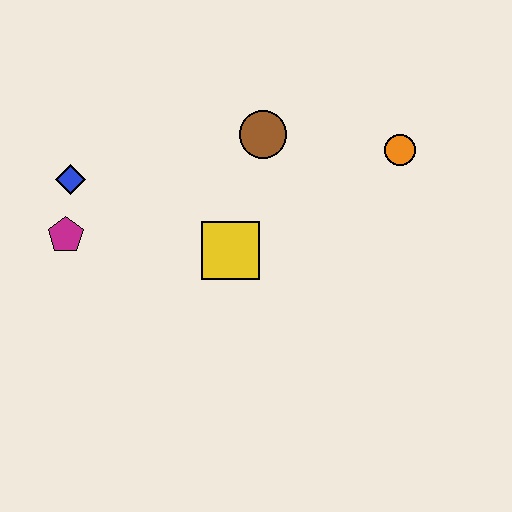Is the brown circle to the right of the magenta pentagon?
Yes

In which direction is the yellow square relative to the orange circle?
The yellow square is to the left of the orange circle.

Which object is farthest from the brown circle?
The magenta pentagon is farthest from the brown circle.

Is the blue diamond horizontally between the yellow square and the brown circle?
No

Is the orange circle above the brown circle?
No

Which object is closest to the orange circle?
The brown circle is closest to the orange circle.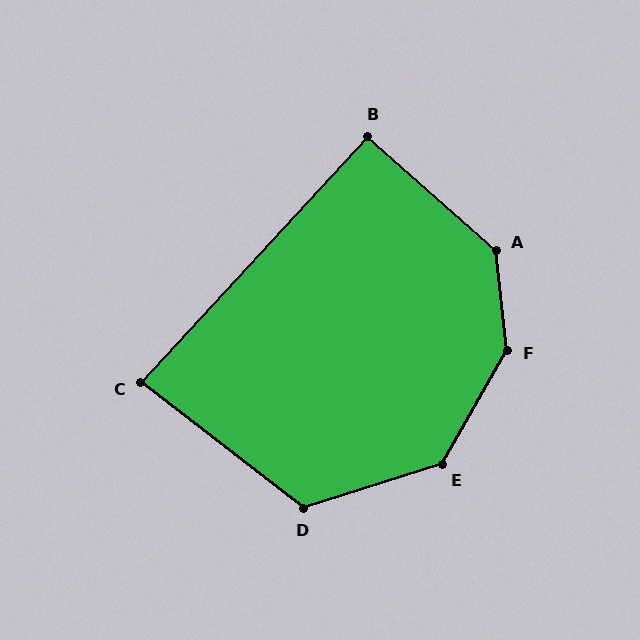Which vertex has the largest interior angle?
F, at approximately 145 degrees.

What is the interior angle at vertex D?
Approximately 124 degrees (obtuse).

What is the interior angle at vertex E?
Approximately 137 degrees (obtuse).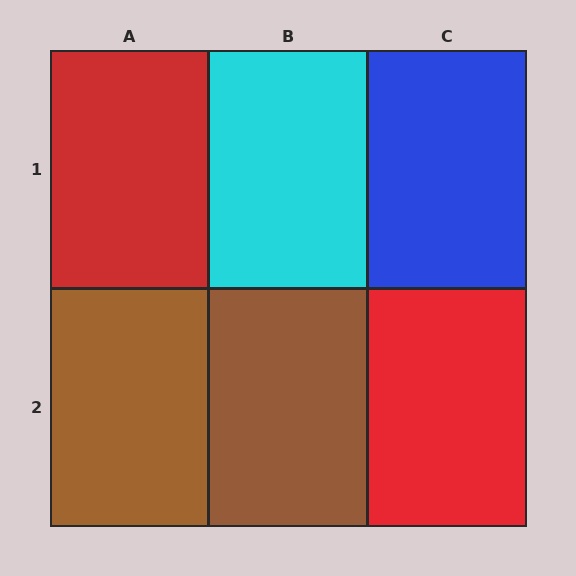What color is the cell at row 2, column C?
Red.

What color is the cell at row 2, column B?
Brown.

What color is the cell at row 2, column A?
Brown.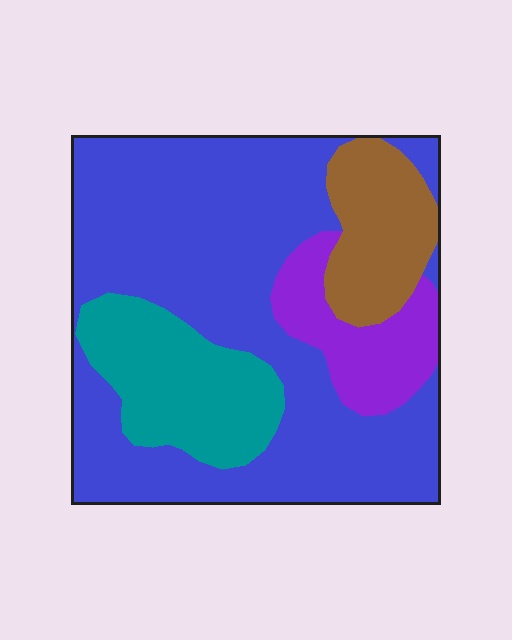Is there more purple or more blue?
Blue.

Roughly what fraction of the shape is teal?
Teal covers 17% of the shape.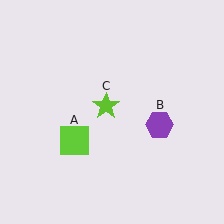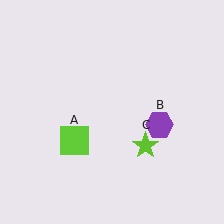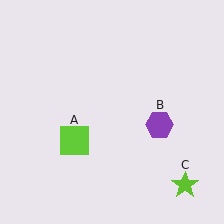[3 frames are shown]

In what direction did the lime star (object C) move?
The lime star (object C) moved down and to the right.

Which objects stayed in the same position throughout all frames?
Lime square (object A) and purple hexagon (object B) remained stationary.